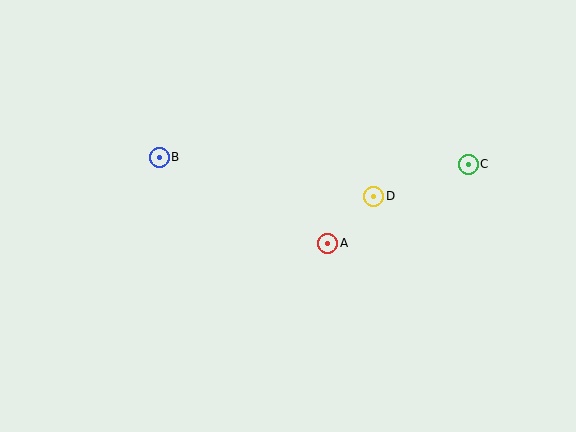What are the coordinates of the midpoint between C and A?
The midpoint between C and A is at (398, 204).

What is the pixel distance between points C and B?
The distance between C and B is 309 pixels.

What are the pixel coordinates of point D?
Point D is at (374, 196).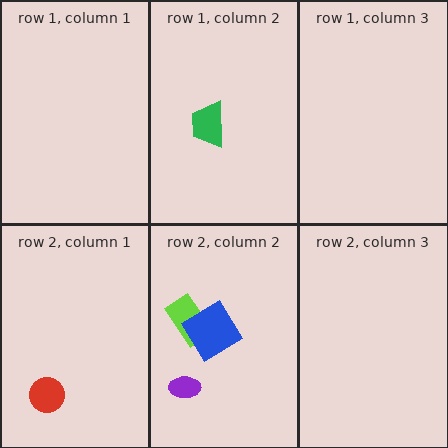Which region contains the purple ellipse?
The row 2, column 2 region.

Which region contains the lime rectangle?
The row 2, column 2 region.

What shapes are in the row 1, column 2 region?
The green trapezoid.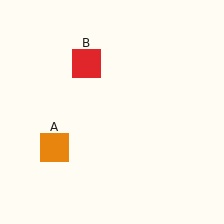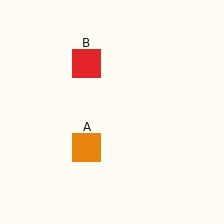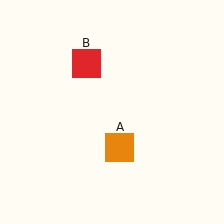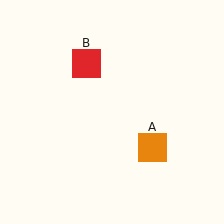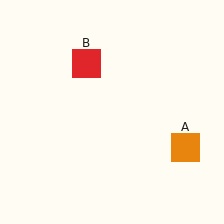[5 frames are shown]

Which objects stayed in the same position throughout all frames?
Red square (object B) remained stationary.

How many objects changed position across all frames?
1 object changed position: orange square (object A).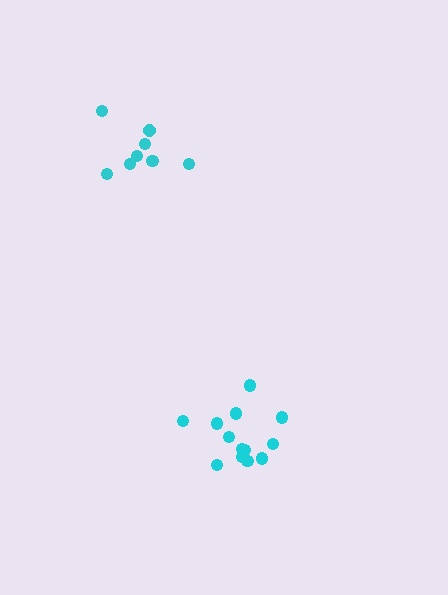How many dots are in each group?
Group 1: 8 dots, Group 2: 13 dots (21 total).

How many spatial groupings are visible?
There are 2 spatial groupings.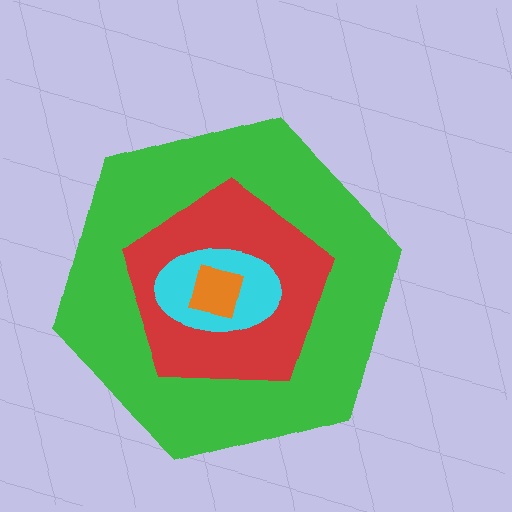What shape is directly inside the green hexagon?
The red pentagon.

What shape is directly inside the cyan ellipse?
The orange square.